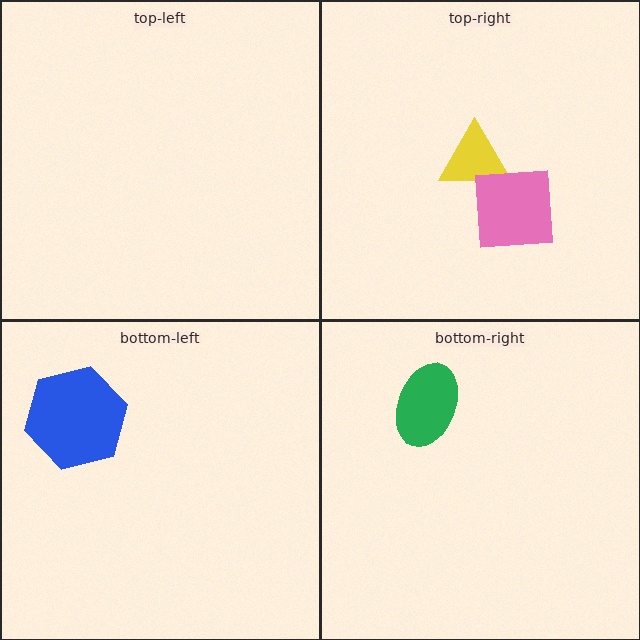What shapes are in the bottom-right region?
The green ellipse.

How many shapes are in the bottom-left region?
1.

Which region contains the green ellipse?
The bottom-right region.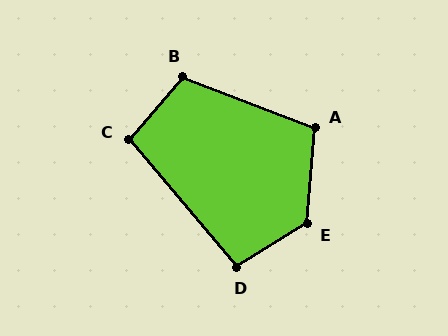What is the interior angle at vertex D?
Approximately 99 degrees (obtuse).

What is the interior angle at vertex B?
Approximately 110 degrees (obtuse).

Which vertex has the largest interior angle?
E, at approximately 127 degrees.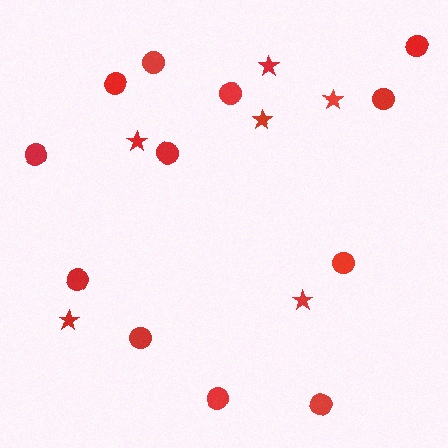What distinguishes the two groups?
There are 2 groups: one group of circles (12) and one group of stars (6).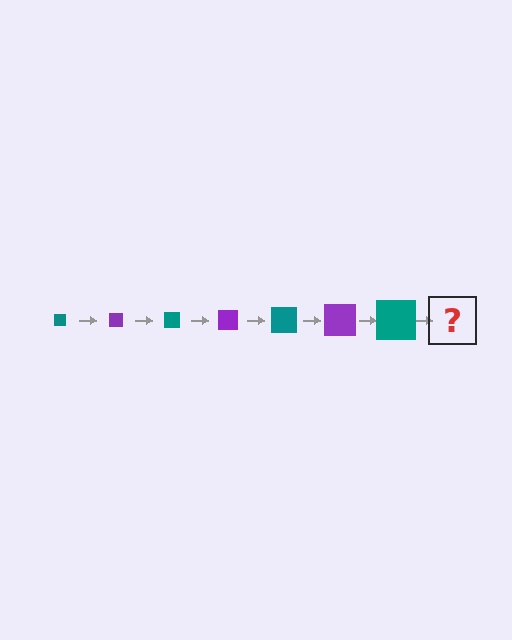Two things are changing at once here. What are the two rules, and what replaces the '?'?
The two rules are that the square grows larger each step and the color cycles through teal and purple. The '?' should be a purple square, larger than the previous one.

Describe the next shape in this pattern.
It should be a purple square, larger than the previous one.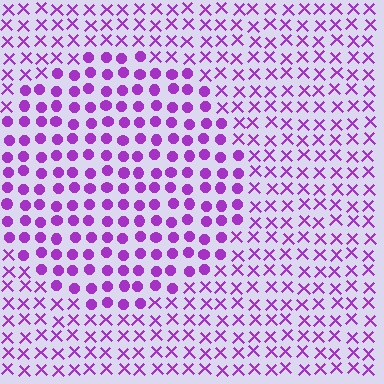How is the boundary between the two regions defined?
The boundary is defined by a change in element shape: circles inside vs. X marks outside. All elements share the same color and spacing.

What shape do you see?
I see a circle.